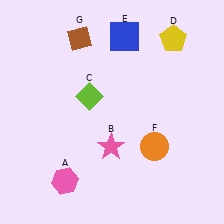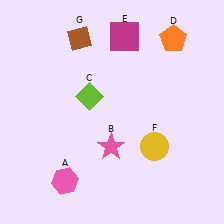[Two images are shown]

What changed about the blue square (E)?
In Image 1, E is blue. In Image 2, it changed to magenta.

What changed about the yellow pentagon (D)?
In Image 1, D is yellow. In Image 2, it changed to orange.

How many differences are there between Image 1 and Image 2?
There are 3 differences between the two images.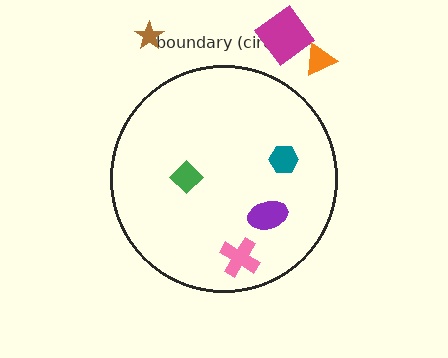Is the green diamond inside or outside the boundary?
Inside.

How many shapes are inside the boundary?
4 inside, 3 outside.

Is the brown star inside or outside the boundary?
Outside.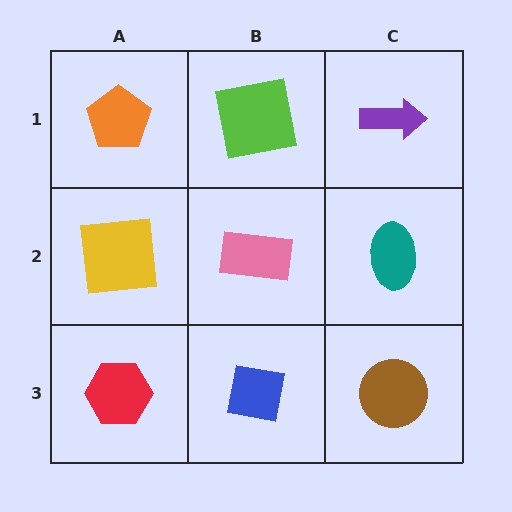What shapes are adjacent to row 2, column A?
An orange pentagon (row 1, column A), a red hexagon (row 3, column A), a pink rectangle (row 2, column B).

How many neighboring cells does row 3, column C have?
2.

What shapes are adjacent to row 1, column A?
A yellow square (row 2, column A), a lime square (row 1, column B).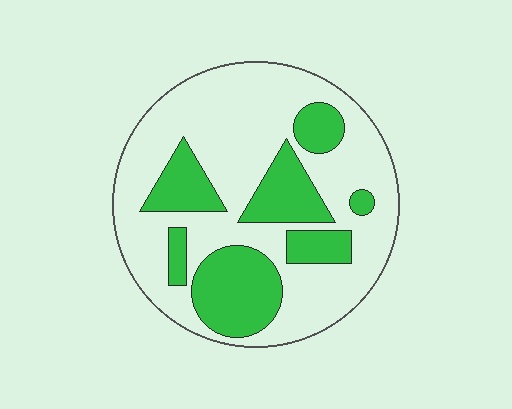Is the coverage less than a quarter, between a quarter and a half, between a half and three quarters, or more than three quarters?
Between a quarter and a half.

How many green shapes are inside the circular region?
7.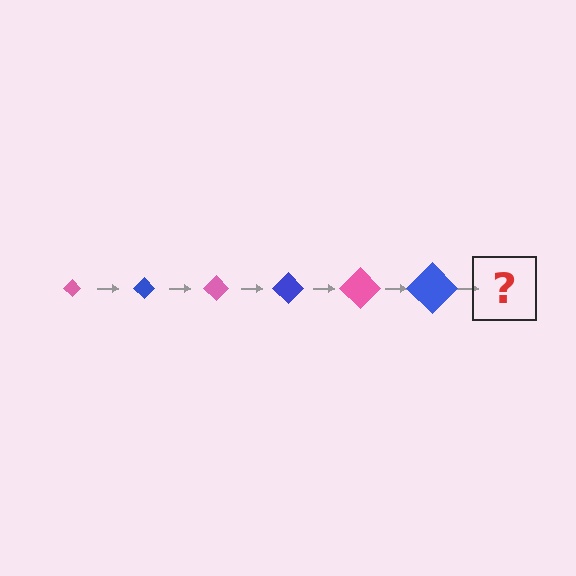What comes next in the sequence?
The next element should be a pink diamond, larger than the previous one.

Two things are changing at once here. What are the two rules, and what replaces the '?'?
The two rules are that the diamond grows larger each step and the color cycles through pink and blue. The '?' should be a pink diamond, larger than the previous one.